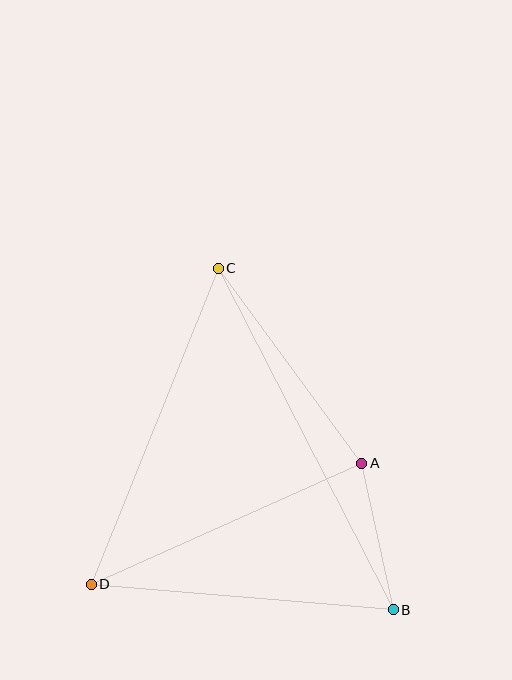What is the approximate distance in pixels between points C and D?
The distance between C and D is approximately 340 pixels.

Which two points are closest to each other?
Points A and B are closest to each other.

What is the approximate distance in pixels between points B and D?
The distance between B and D is approximately 303 pixels.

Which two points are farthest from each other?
Points B and C are farthest from each other.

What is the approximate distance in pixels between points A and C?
The distance between A and C is approximately 242 pixels.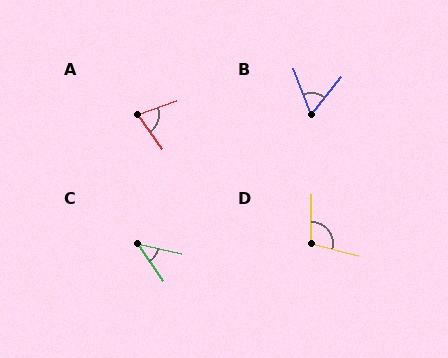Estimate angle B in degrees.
Approximately 60 degrees.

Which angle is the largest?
D, at approximately 104 degrees.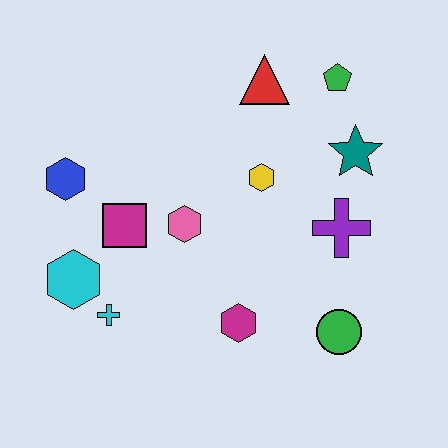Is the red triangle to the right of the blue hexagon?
Yes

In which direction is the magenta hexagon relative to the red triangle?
The magenta hexagon is below the red triangle.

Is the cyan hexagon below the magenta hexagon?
No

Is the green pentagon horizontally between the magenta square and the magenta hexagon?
No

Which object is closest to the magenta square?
The pink hexagon is closest to the magenta square.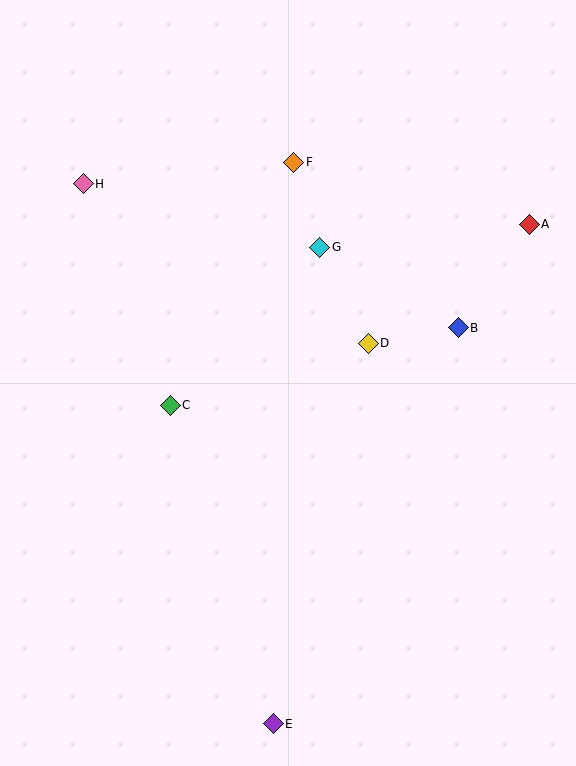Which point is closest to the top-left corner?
Point H is closest to the top-left corner.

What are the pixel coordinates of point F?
Point F is at (294, 162).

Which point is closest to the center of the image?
Point D at (368, 343) is closest to the center.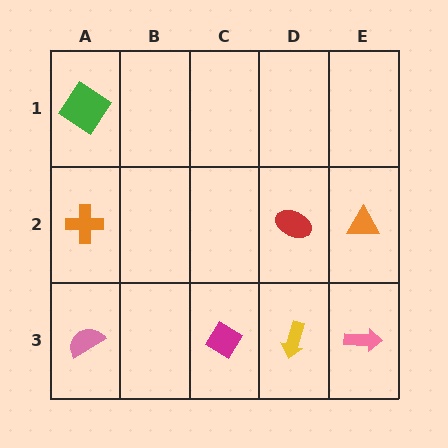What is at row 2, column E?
An orange triangle.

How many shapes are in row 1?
1 shape.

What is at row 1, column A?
A green diamond.